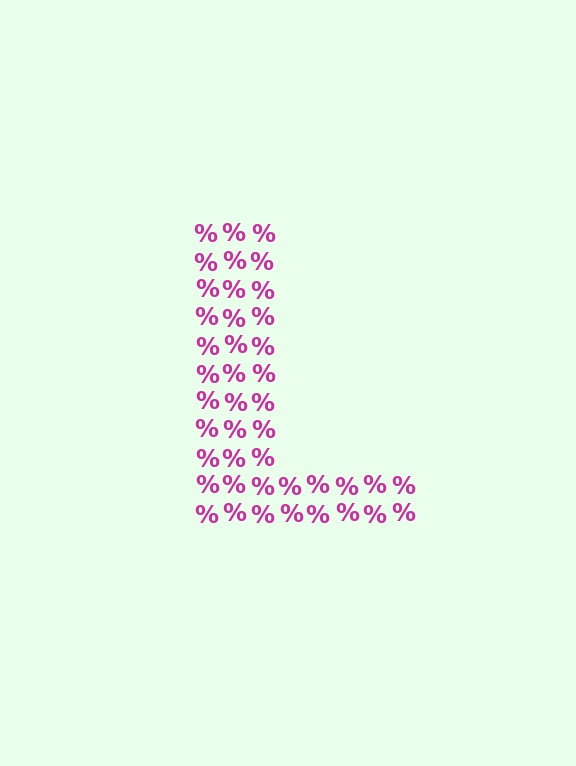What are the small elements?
The small elements are percent signs.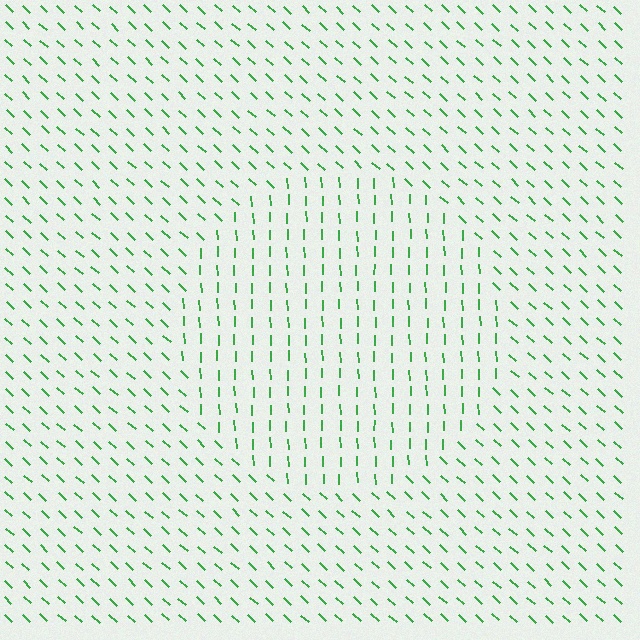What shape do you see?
I see a circle.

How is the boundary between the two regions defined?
The boundary is defined purely by a change in line orientation (approximately 45 degrees difference). All lines are the same color and thickness.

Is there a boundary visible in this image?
Yes, there is a texture boundary formed by a change in line orientation.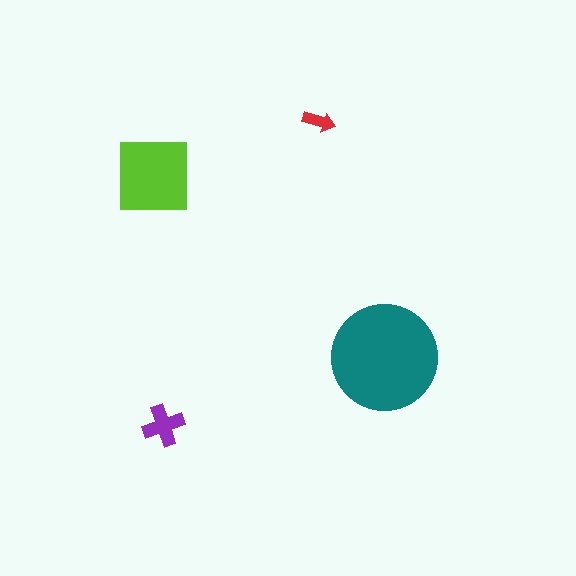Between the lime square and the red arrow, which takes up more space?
The lime square.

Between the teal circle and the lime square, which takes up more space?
The teal circle.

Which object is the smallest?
The red arrow.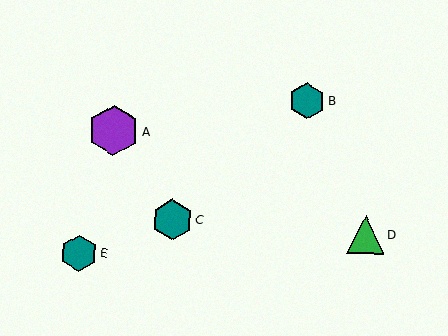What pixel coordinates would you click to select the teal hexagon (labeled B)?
Click at (307, 101) to select the teal hexagon B.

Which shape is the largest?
The purple hexagon (labeled A) is the largest.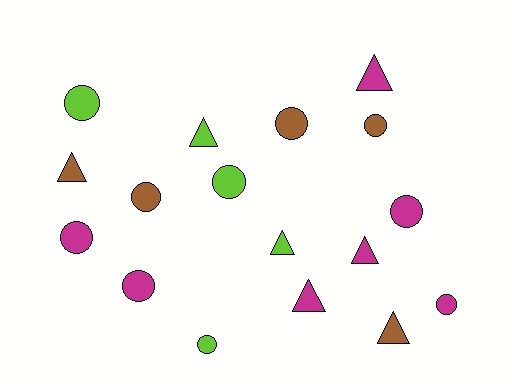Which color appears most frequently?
Magenta, with 7 objects.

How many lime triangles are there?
There are 2 lime triangles.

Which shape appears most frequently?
Circle, with 10 objects.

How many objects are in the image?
There are 17 objects.